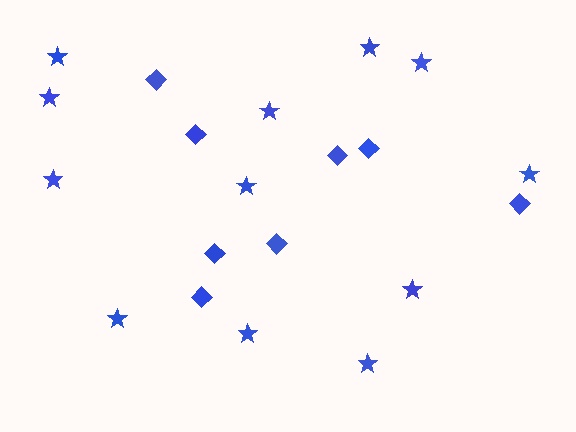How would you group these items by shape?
There are 2 groups: one group of diamonds (8) and one group of stars (12).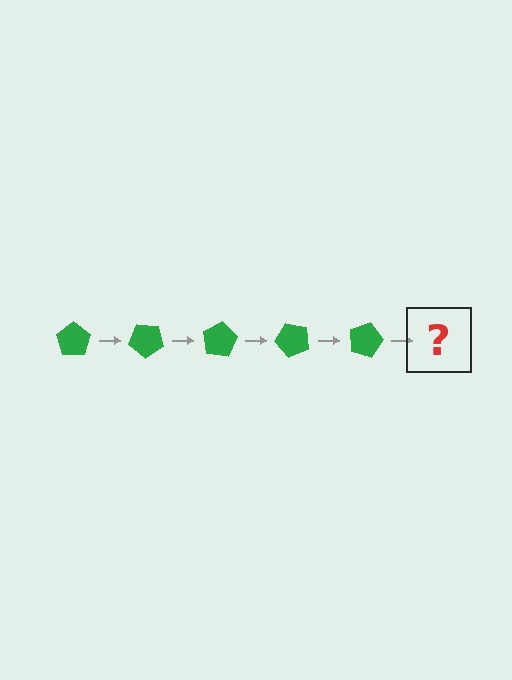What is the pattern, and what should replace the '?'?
The pattern is that the pentagon rotates 40 degrees each step. The '?' should be a green pentagon rotated 200 degrees.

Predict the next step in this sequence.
The next step is a green pentagon rotated 200 degrees.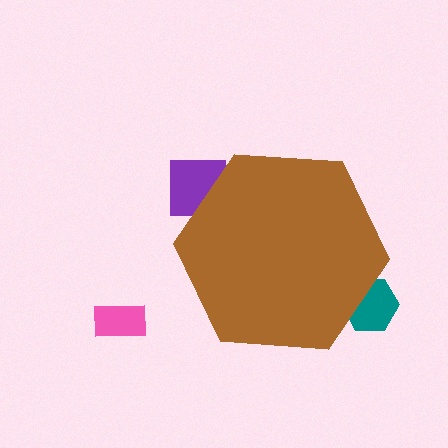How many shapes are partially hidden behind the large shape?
2 shapes are partially hidden.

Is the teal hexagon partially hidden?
Yes, the teal hexagon is partially hidden behind the brown hexagon.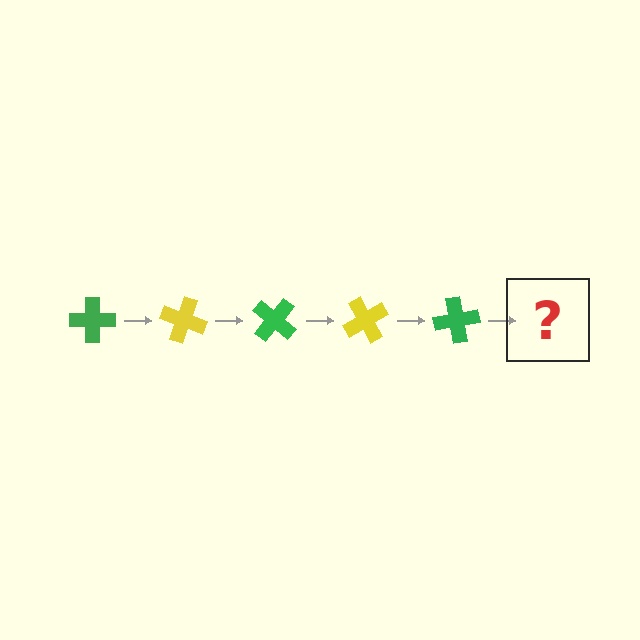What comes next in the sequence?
The next element should be a yellow cross, rotated 100 degrees from the start.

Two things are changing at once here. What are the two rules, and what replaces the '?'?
The two rules are that it rotates 20 degrees each step and the color cycles through green and yellow. The '?' should be a yellow cross, rotated 100 degrees from the start.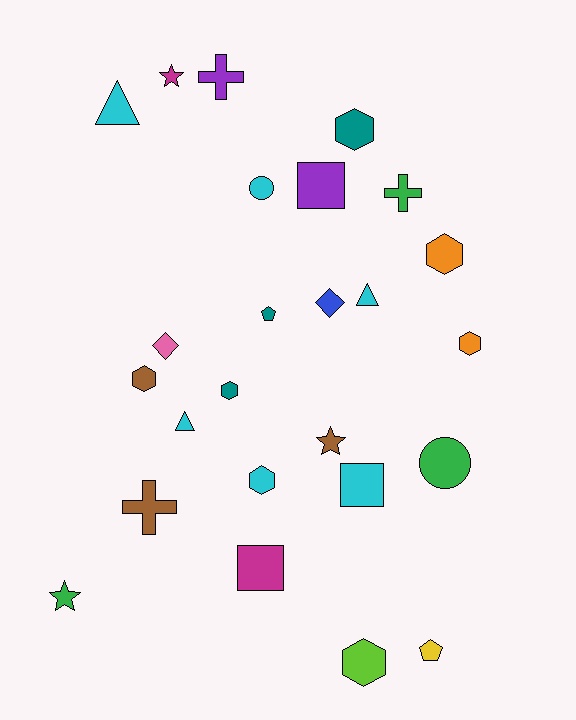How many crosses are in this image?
There are 3 crosses.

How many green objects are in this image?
There are 3 green objects.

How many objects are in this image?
There are 25 objects.